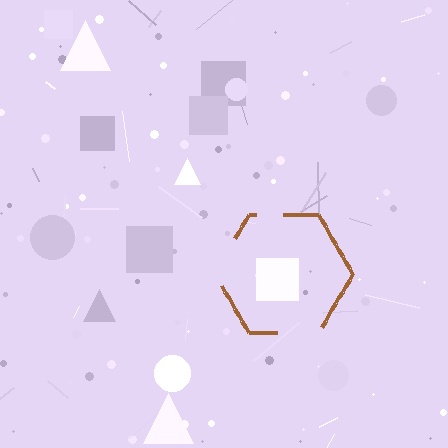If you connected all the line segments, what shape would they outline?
They would outline a hexagon.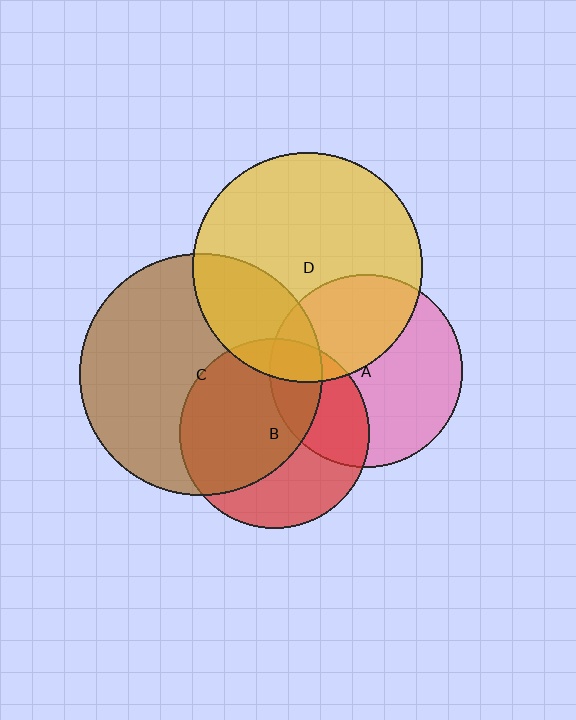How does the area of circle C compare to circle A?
Approximately 1.6 times.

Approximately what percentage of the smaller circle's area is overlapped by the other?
Approximately 10%.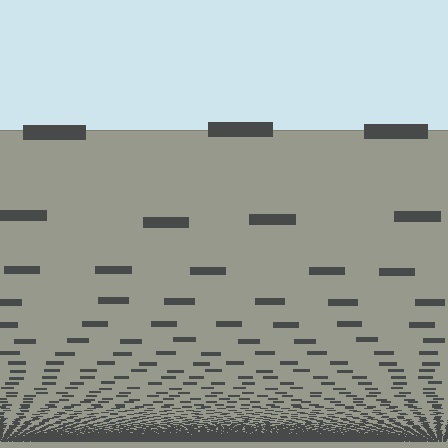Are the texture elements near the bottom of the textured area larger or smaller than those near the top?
Smaller. The gradient is inverted — elements near the bottom are smaller and denser.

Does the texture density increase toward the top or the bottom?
Density increases toward the bottom.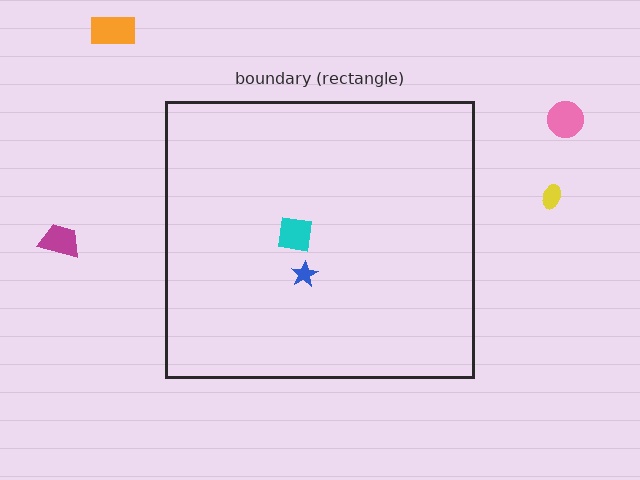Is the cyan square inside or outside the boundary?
Inside.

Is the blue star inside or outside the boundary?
Inside.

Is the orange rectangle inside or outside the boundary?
Outside.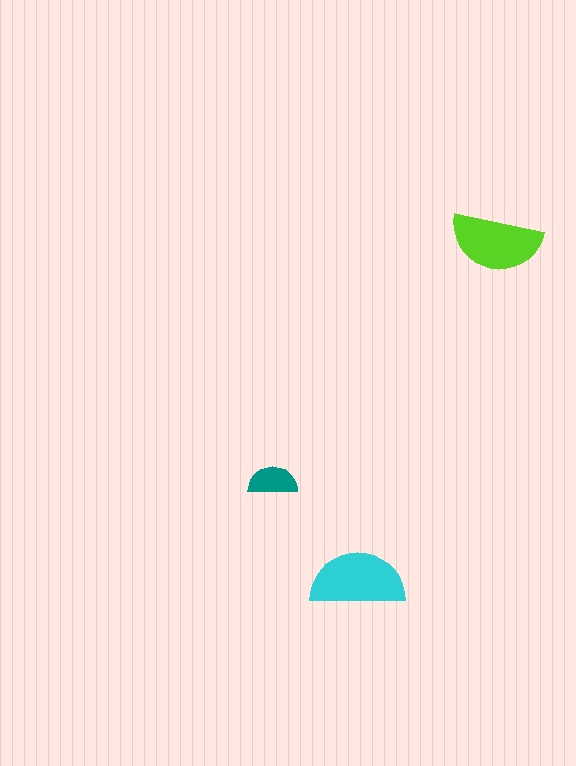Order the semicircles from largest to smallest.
the cyan one, the lime one, the teal one.